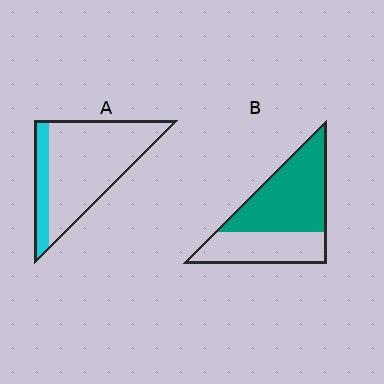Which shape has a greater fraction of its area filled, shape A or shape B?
Shape B.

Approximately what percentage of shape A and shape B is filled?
A is approximately 20% and B is approximately 60%.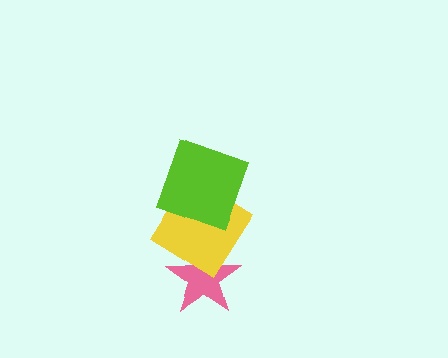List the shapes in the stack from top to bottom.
From top to bottom: the lime square, the yellow diamond, the pink star.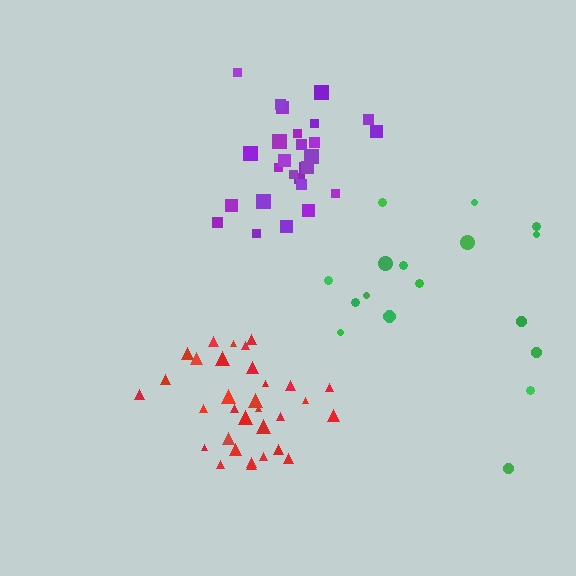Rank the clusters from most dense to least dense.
red, purple, green.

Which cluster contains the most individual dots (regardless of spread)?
Red (32).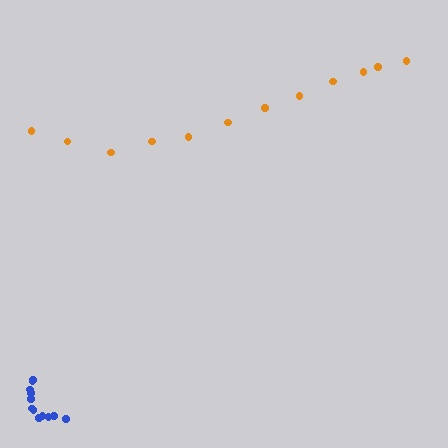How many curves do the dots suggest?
There are 2 distinct paths.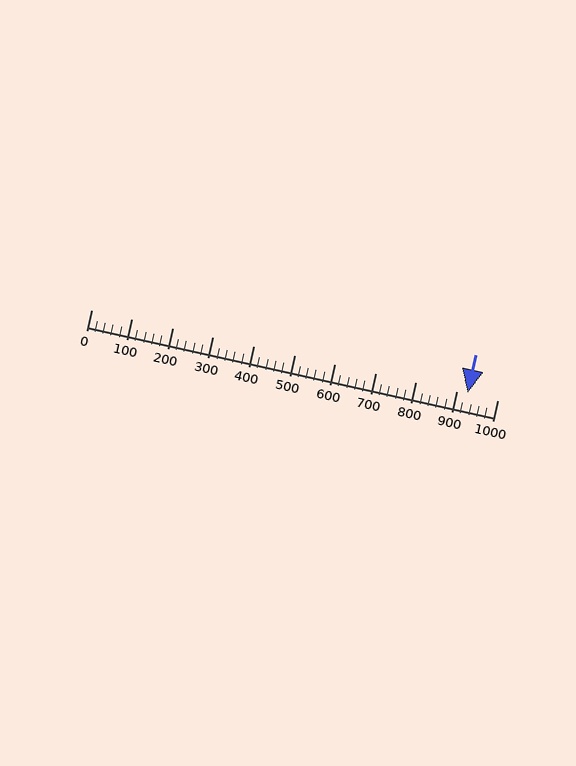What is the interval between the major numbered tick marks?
The major tick marks are spaced 100 units apart.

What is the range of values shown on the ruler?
The ruler shows values from 0 to 1000.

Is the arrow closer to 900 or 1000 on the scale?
The arrow is closer to 900.